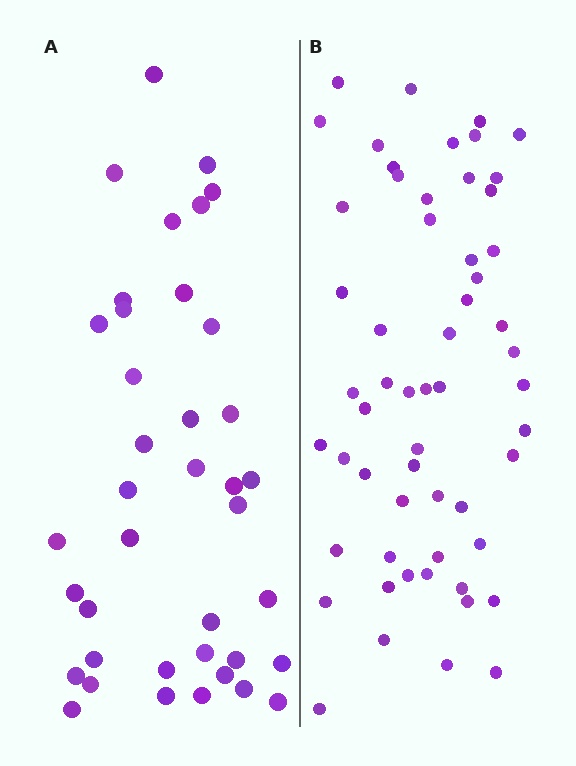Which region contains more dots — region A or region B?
Region B (the right region) has more dots.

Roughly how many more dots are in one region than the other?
Region B has approximately 20 more dots than region A.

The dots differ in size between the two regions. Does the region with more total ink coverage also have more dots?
No. Region A has more total ink coverage because its dots are larger, but region B actually contains more individual dots. Total area can be misleading — the number of items is what matters here.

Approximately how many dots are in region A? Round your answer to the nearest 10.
About 40 dots. (The exact count is 39, which rounds to 40.)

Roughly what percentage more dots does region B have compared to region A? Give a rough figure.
About 45% more.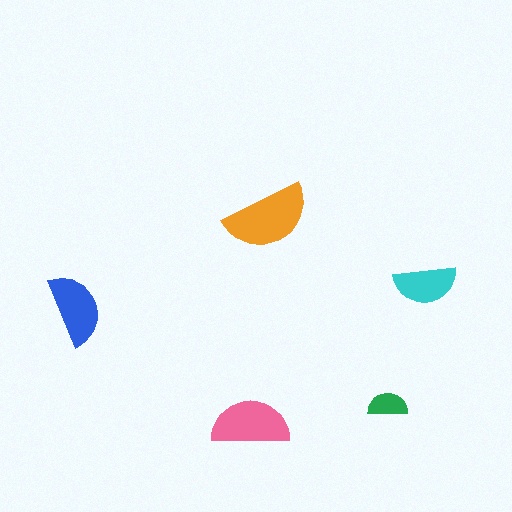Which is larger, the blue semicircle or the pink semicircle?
The pink one.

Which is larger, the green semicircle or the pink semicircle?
The pink one.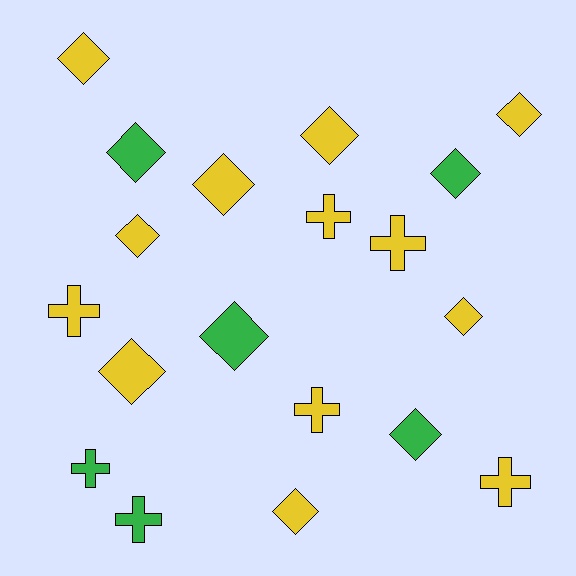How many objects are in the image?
There are 19 objects.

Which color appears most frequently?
Yellow, with 13 objects.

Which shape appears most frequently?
Diamond, with 12 objects.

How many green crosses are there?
There are 2 green crosses.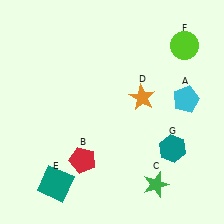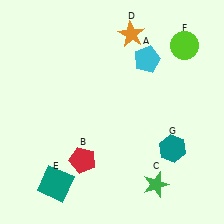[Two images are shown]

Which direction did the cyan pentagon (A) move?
The cyan pentagon (A) moved up.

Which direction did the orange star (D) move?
The orange star (D) moved up.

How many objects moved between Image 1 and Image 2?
2 objects moved between the two images.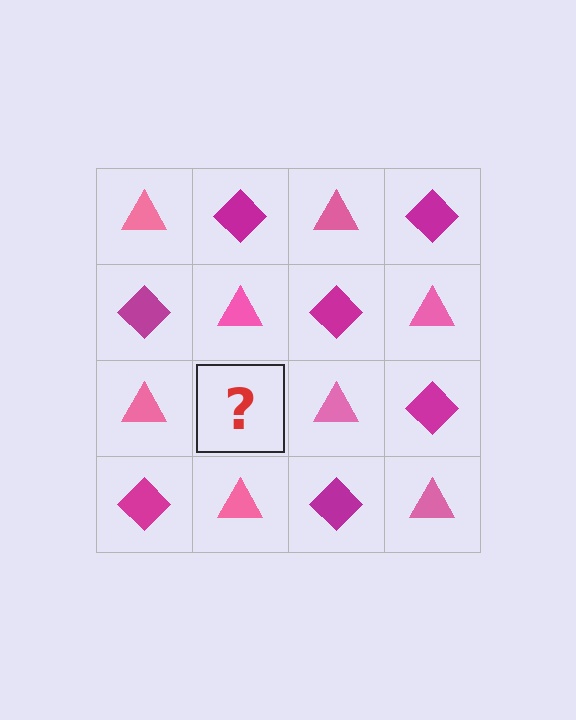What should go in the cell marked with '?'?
The missing cell should contain a magenta diamond.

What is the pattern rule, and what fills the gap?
The rule is that it alternates pink triangle and magenta diamond in a checkerboard pattern. The gap should be filled with a magenta diamond.